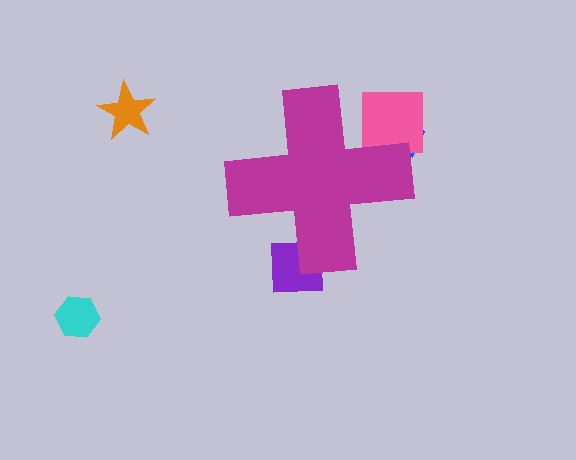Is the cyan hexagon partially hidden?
No, the cyan hexagon is fully visible.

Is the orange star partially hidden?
No, the orange star is fully visible.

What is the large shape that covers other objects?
A magenta cross.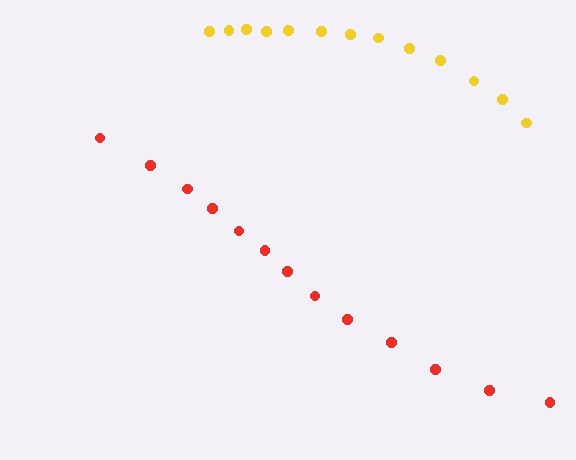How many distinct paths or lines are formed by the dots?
There are 2 distinct paths.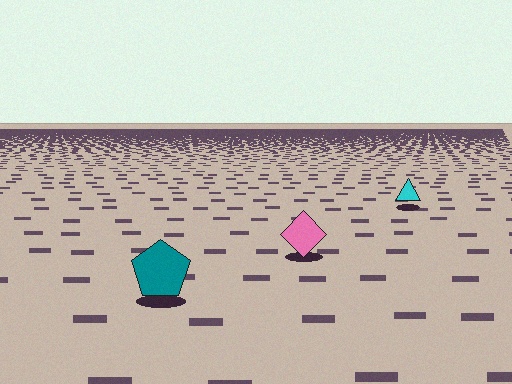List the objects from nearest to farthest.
From nearest to farthest: the teal pentagon, the pink diamond, the cyan triangle.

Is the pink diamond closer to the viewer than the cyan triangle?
Yes. The pink diamond is closer — you can tell from the texture gradient: the ground texture is coarser near it.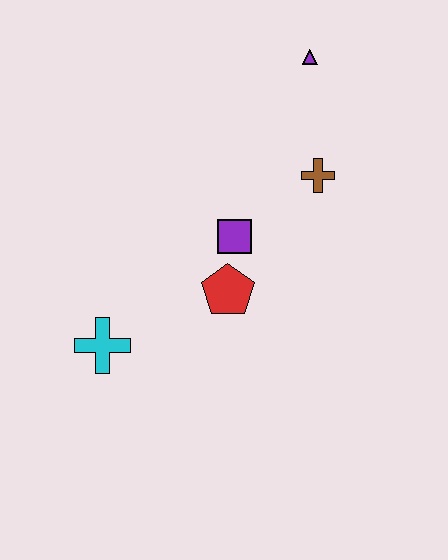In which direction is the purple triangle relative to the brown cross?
The purple triangle is above the brown cross.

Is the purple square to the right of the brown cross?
No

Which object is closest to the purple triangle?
The brown cross is closest to the purple triangle.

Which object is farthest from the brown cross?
The cyan cross is farthest from the brown cross.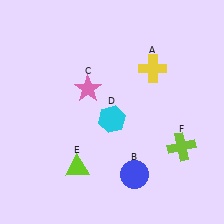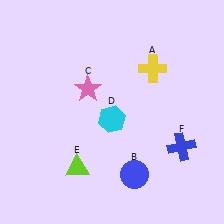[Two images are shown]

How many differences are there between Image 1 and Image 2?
There is 1 difference between the two images.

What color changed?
The cross (F) changed from lime in Image 1 to blue in Image 2.